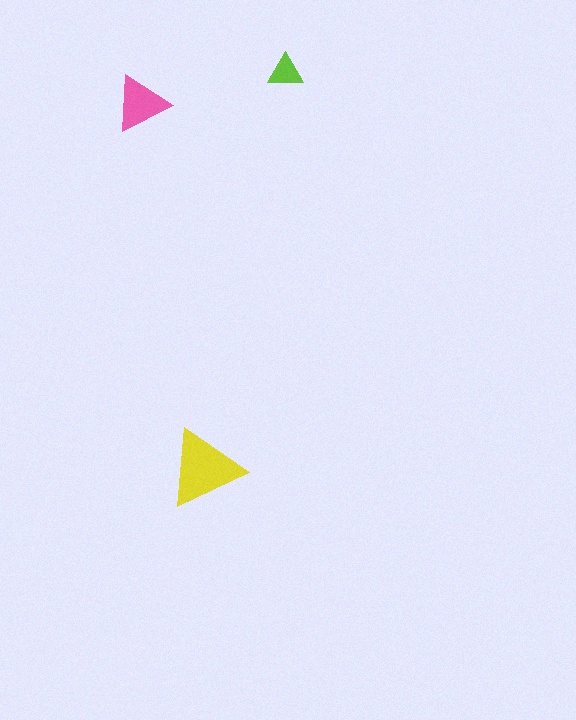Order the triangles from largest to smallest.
the yellow one, the pink one, the lime one.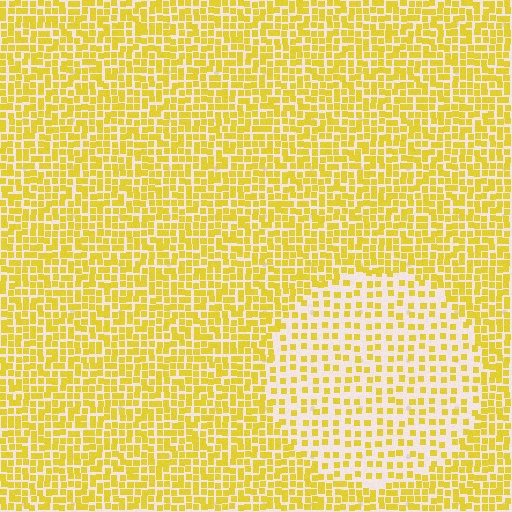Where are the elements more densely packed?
The elements are more densely packed outside the circle boundary.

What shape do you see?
I see a circle.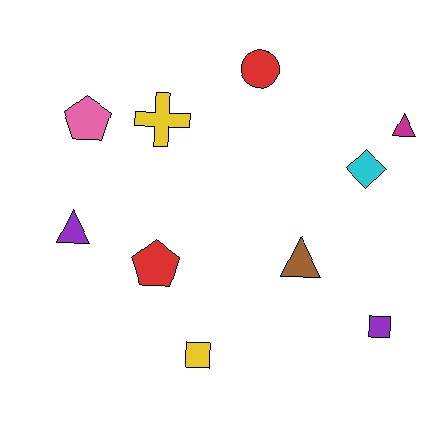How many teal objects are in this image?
There are no teal objects.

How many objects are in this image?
There are 10 objects.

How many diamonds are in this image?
There is 1 diamond.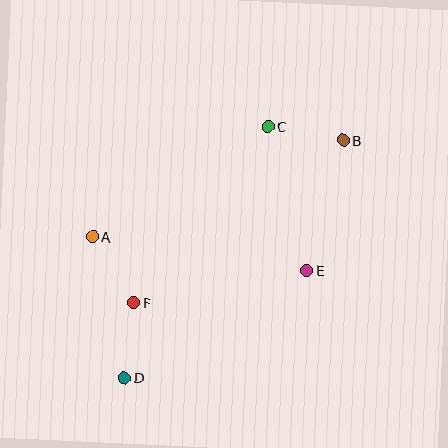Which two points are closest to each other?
Points D and F are closest to each other.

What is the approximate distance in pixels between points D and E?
The distance between D and E is approximately 212 pixels.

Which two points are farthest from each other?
Points B and D are farthest from each other.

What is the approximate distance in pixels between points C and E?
The distance between C and E is approximately 149 pixels.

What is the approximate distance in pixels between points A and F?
The distance between A and F is approximately 78 pixels.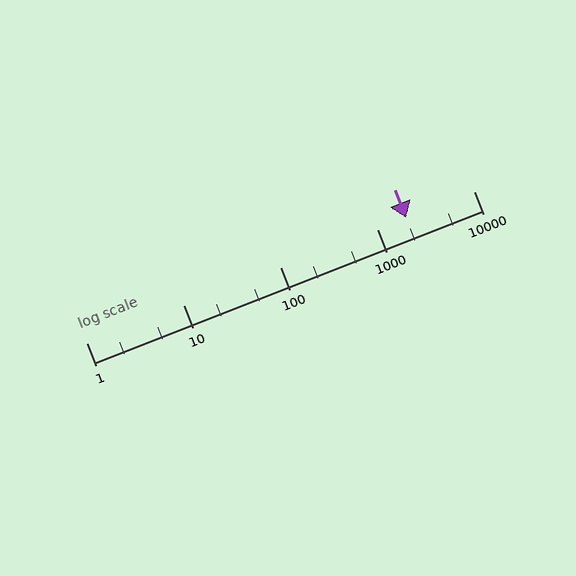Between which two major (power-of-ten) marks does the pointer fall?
The pointer is between 1000 and 10000.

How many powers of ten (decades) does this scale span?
The scale spans 4 decades, from 1 to 10000.